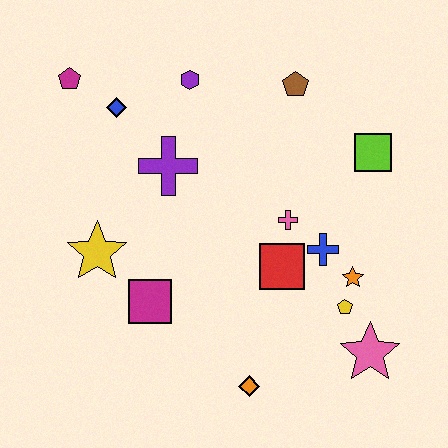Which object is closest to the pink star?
The yellow pentagon is closest to the pink star.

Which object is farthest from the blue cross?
The magenta pentagon is farthest from the blue cross.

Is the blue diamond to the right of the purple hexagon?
No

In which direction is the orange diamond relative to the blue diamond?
The orange diamond is below the blue diamond.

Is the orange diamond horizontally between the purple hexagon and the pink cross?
Yes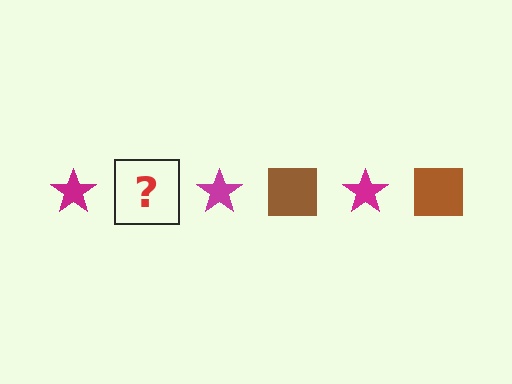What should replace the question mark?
The question mark should be replaced with a brown square.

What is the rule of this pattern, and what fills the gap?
The rule is that the pattern alternates between magenta star and brown square. The gap should be filled with a brown square.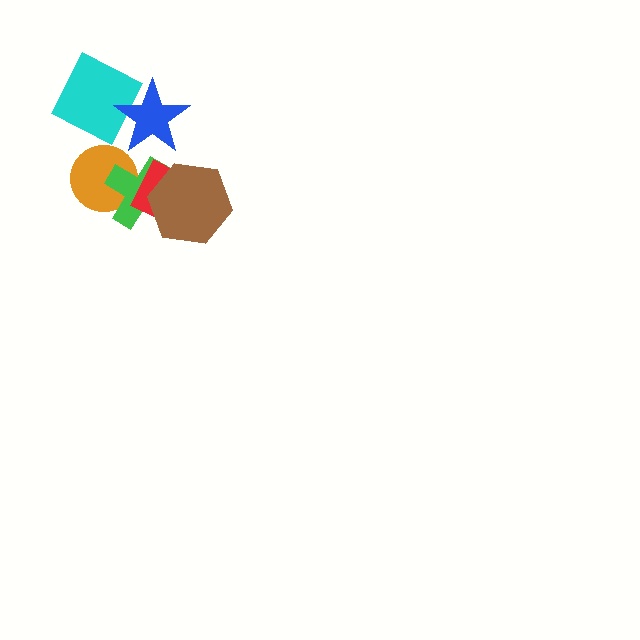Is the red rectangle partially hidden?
Yes, it is partially covered by another shape.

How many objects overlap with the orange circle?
2 objects overlap with the orange circle.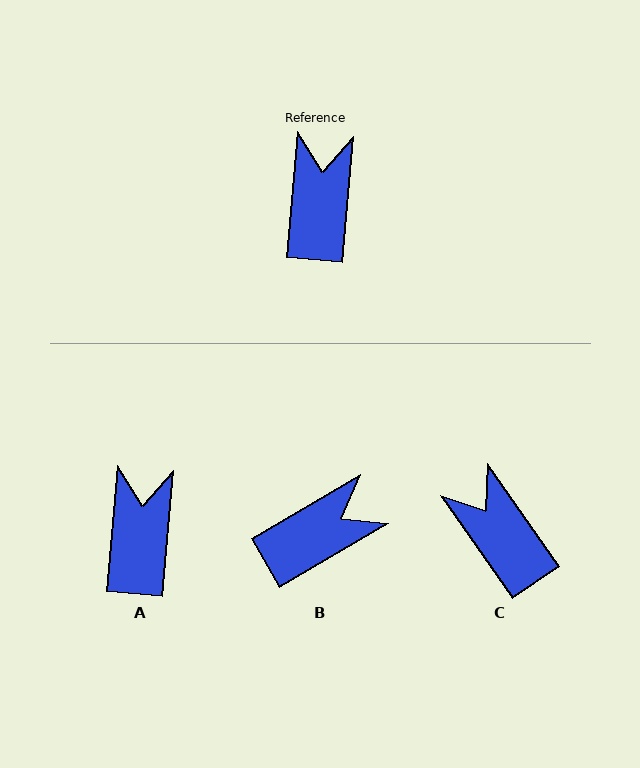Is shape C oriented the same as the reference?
No, it is off by about 39 degrees.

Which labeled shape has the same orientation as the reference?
A.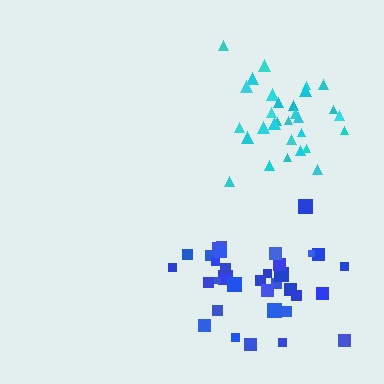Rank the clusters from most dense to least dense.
cyan, blue.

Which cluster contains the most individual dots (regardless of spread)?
Blue (34).